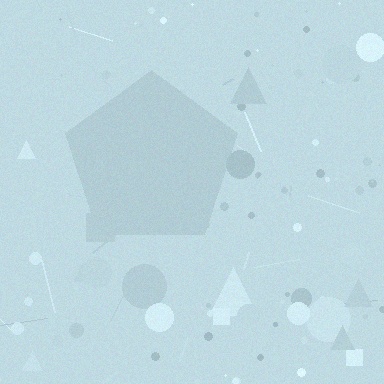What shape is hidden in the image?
A pentagon is hidden in the image.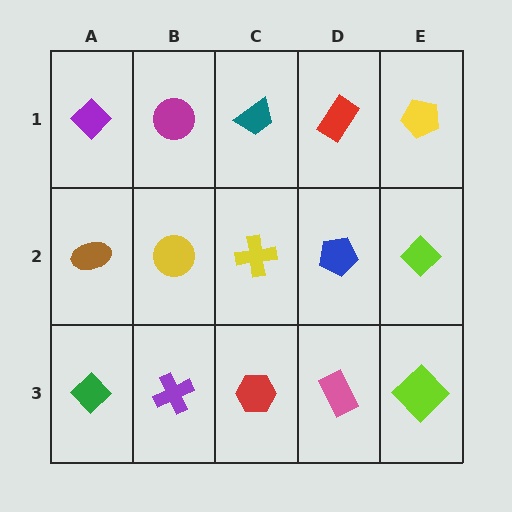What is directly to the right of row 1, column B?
A teal trapezoid.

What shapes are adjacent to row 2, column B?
A magenta circle (row 1, column B), a purple cross (row 3, column B), a brown ellipse (row 2, column A), a yellow cross (row 2, column C).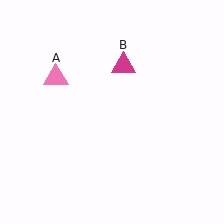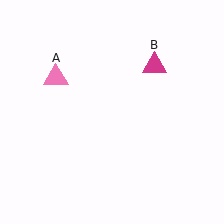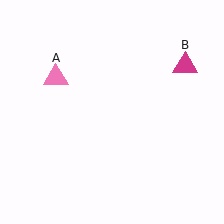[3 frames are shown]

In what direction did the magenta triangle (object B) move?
The magenta triangle (object B) moved right.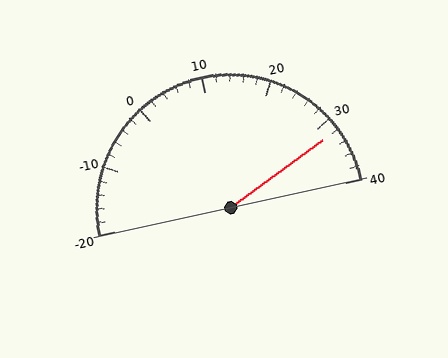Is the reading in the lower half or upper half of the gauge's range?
The reading is in the upper half of the range (-20 to 40).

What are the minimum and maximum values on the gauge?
The gauge ranges from -20 to 40.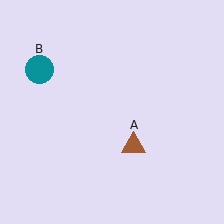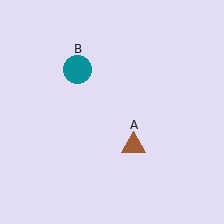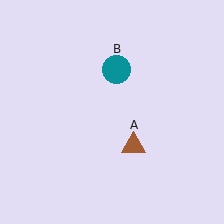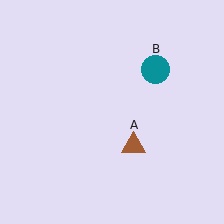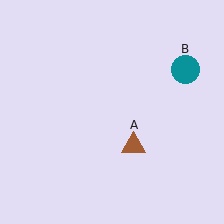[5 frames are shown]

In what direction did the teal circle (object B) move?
The teal circle (object B) moved right.